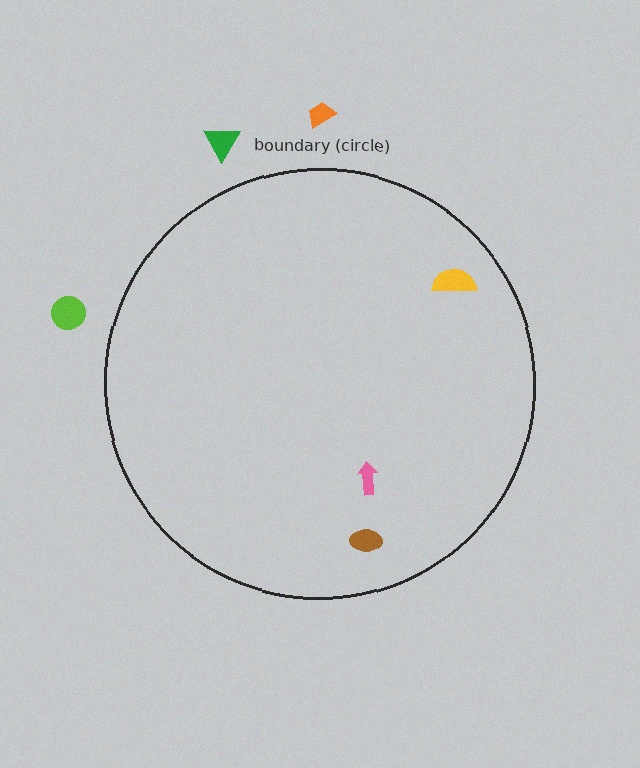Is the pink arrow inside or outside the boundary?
Inside.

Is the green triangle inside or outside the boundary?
Outside.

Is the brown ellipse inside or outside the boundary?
Inside.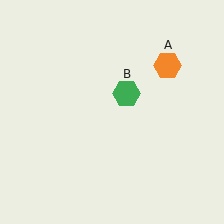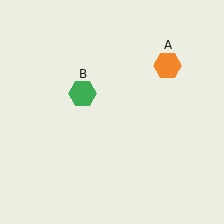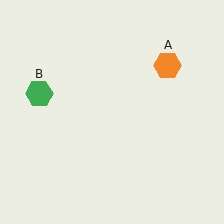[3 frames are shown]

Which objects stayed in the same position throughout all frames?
Orange hexagon (object A) remained stationary.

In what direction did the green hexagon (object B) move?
The green hexagon (object B) moved left.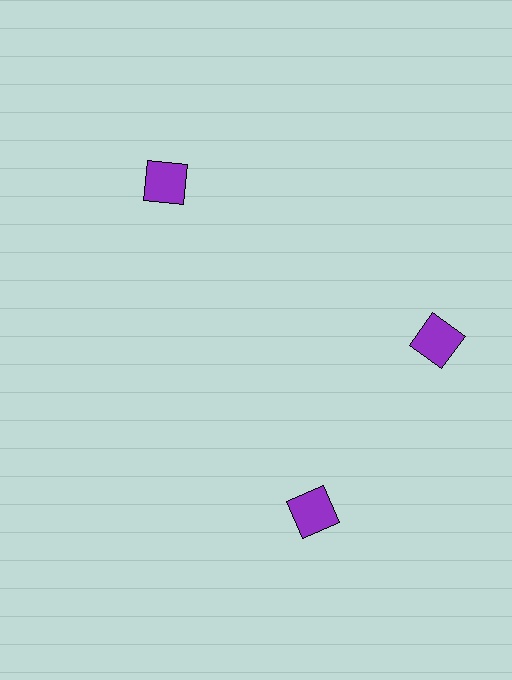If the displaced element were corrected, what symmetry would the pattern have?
It would have 3-fold rotational symmetry — the pattern would map onto itself every 120 degrees.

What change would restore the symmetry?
The symmetry would be restored by rotating it back into even spacing with its neighbors so that all 3 squares sit at equal angles and equal distance from the center.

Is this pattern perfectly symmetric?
No. The 3 purple squares are arranged in a ring, but one element near the 7 o'clock position is rotated out of alignment along the ring, breaking the 3-fold rotational symmetry.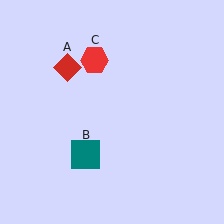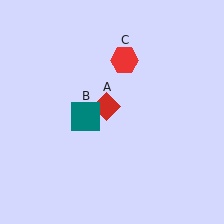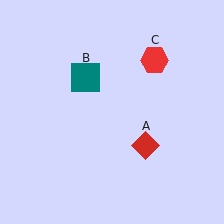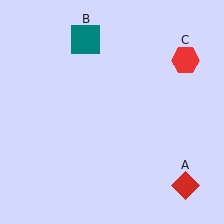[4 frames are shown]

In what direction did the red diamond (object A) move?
The red diamond (object A) moved down and to the right.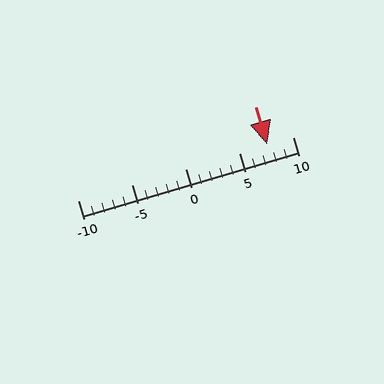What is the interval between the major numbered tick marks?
The major tick marks are spaced 5 units apart.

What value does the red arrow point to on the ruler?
The red arrow points to approximately 8.